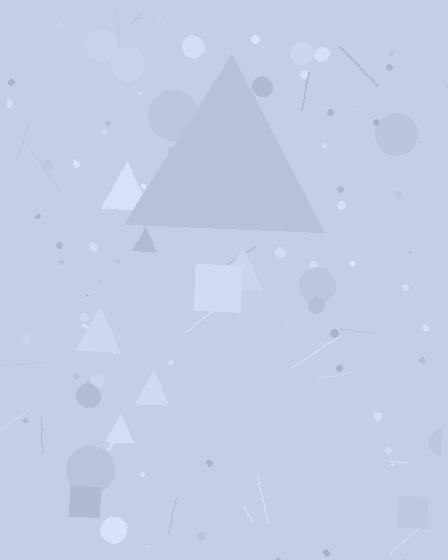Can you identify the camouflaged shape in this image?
The camouflaged shape is a triangle.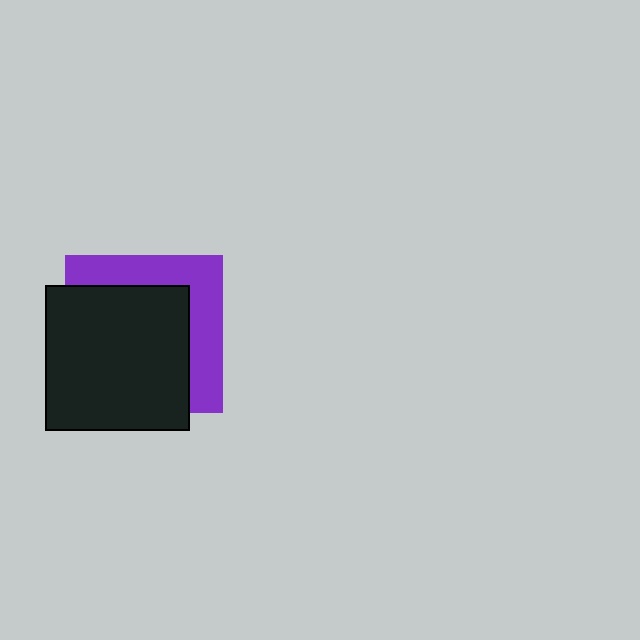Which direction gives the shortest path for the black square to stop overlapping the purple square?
Moving toward the lower-left gives the shortest separation.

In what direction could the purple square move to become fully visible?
The purple square could move toward the upper-right. That would shift it out from behind the black square entirely.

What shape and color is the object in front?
The object in front is a black square.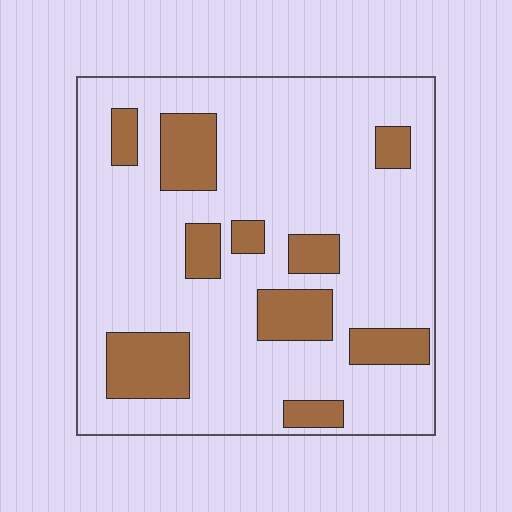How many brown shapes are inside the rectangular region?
10.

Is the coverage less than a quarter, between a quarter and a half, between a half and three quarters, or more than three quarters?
Less than a quarter.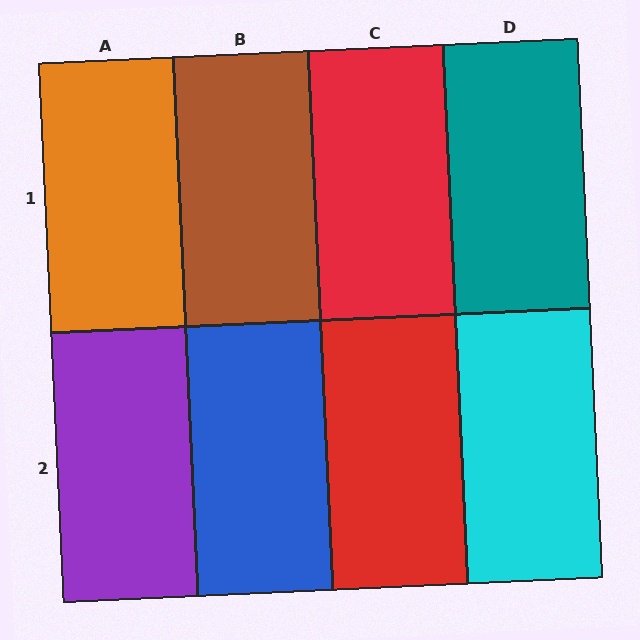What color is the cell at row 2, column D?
Cyan.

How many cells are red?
2 cells are red.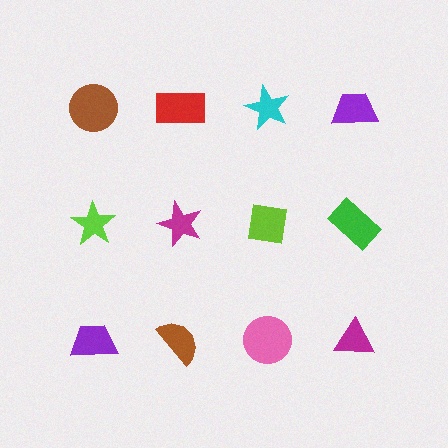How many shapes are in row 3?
4 shapes.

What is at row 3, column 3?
A pink circle.